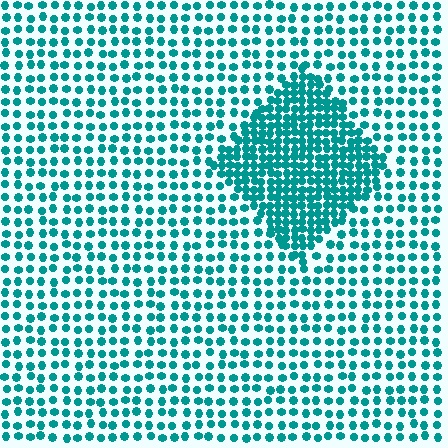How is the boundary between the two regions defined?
The boundary is defined by a change in element density (approximately 2.2x ratio). All elements are the same color, size, and shape.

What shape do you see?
I see a diamond.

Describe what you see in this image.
The image contains small teal elements arranged at two different densities. A diamond-shaped region is visible where the elements are more densely packed than the surrounding area.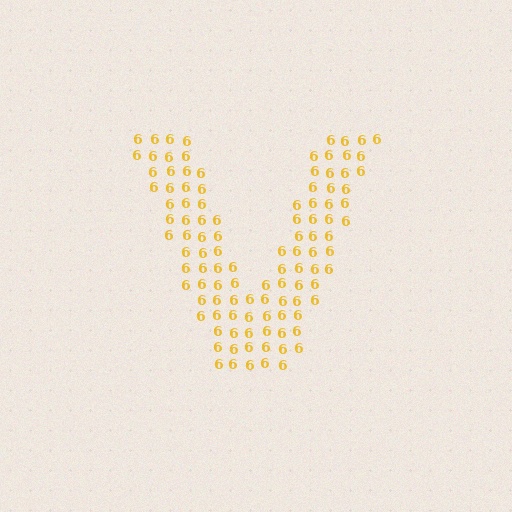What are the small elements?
The small elements are digit 6's.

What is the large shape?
The large shape is the letter V.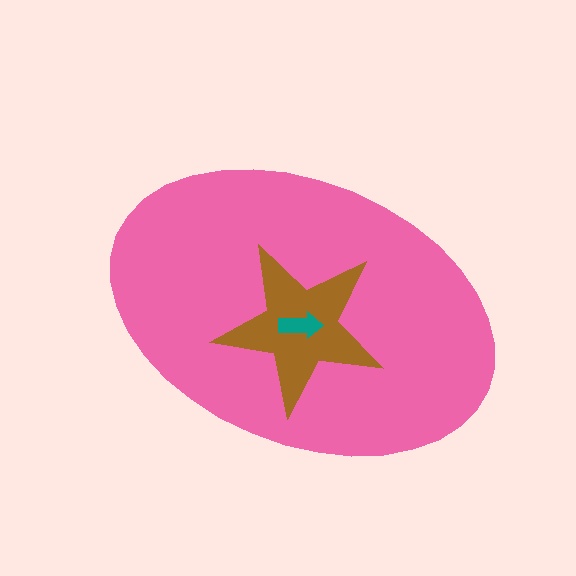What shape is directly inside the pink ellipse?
The brown star.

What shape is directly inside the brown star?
The teal arrow.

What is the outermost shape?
The pink ellipse.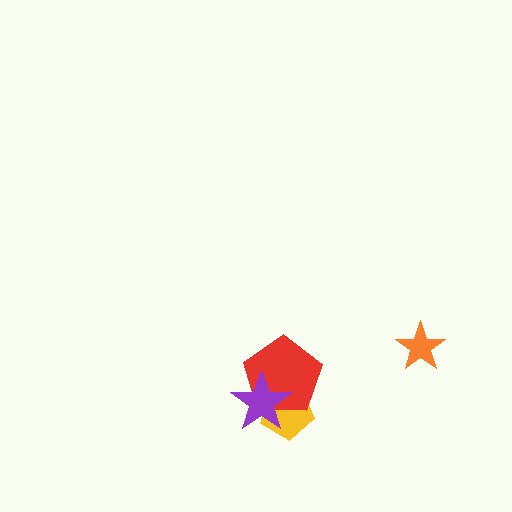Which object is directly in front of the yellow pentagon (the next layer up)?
The red pentagon is directly in front of the yellow pentagon.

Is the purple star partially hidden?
No, no other shape covers it.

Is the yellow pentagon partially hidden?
Yes, it is partially covered by another shape.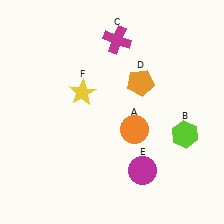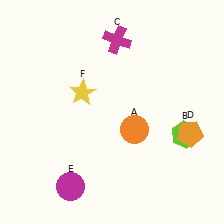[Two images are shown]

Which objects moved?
The objects that moved are: the orange pentagon (D), the magenta circle (E).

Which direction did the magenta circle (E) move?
The magenta circle (E) moved left.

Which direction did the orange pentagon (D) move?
The orange pentagon (D) moved down.